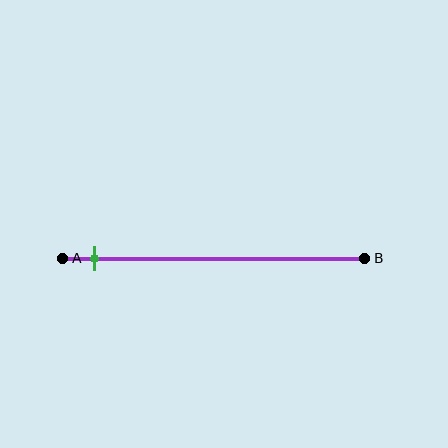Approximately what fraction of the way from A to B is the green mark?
The green mark is approximately 10% of the way from A to B.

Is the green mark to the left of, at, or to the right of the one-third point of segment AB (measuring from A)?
The green mark is to the left of the one-third point of segment AB.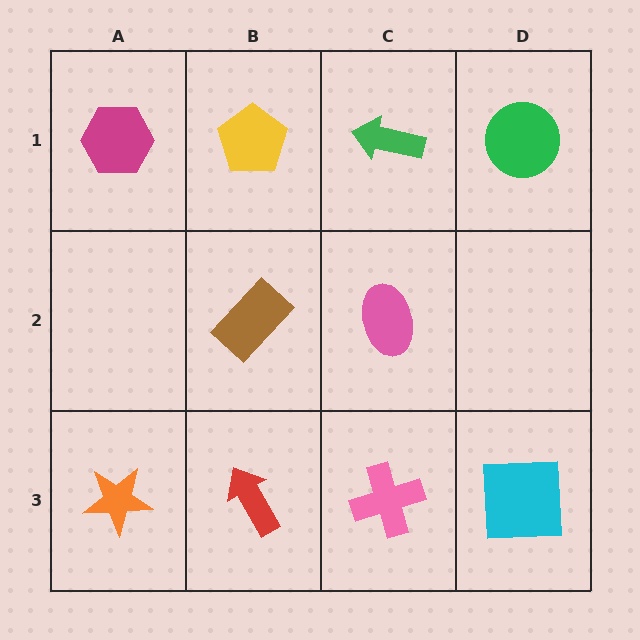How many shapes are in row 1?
4 shapes.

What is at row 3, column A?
An orange star.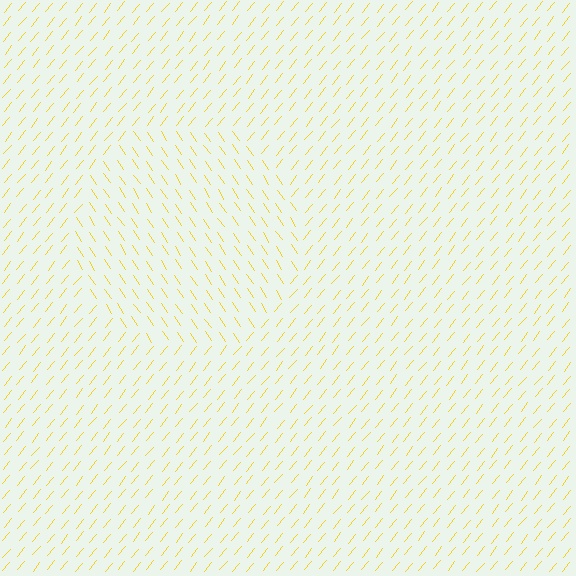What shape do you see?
I see a circle.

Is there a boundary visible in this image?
Yes, there is a texture boundary formed by a change in line orientation.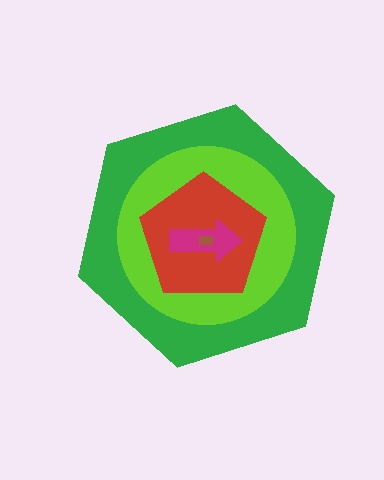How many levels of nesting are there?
5.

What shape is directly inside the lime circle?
The red pentagon.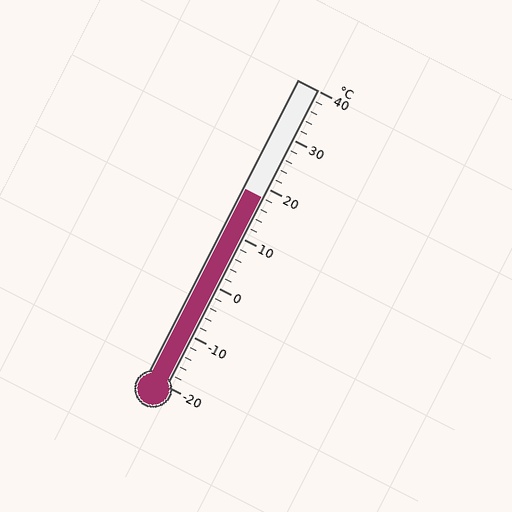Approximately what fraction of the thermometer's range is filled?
The thermometer is filled to approximately 65% of its range.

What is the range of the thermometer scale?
The thermometer scale ranges from -20°C to 40°C.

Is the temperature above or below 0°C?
The temperature is above 0°C.